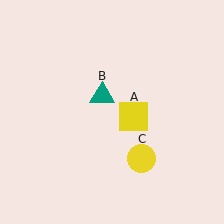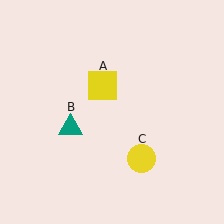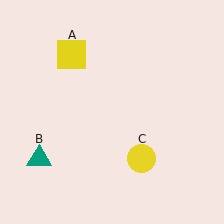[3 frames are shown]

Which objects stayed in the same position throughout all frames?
Yellow circle (object C) remained stationary.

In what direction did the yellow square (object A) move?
The yellow square (object A) moved up and to the left.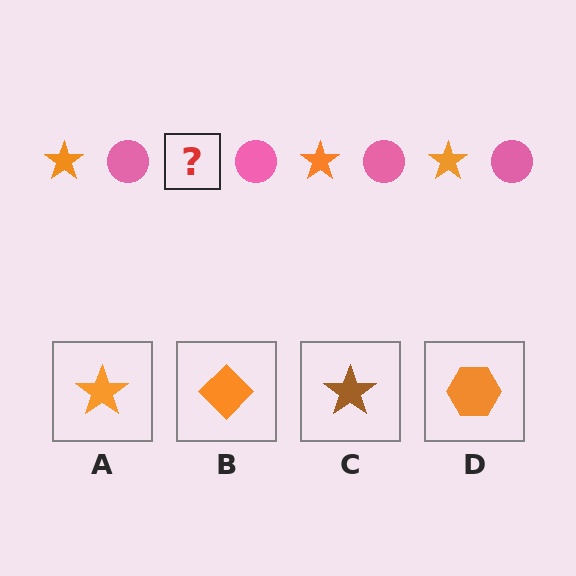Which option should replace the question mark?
Option A.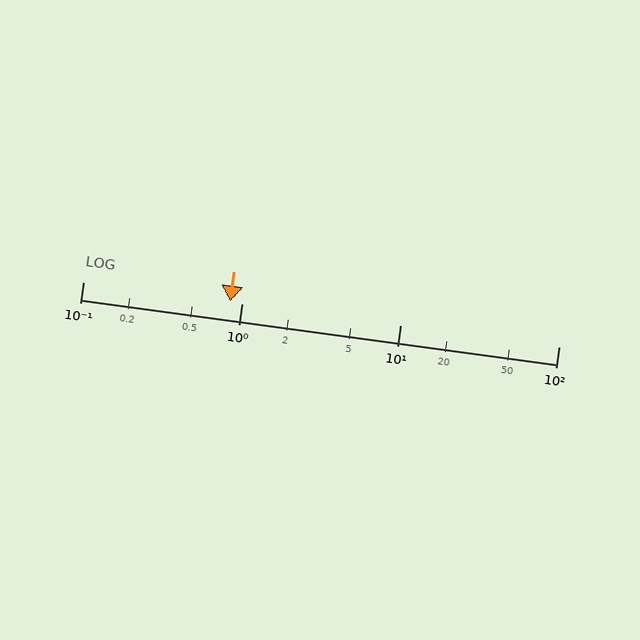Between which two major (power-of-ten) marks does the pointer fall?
The pointer is between 0.1 and 1.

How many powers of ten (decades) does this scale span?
The scale spans 3 decades, from 0.1 to 100.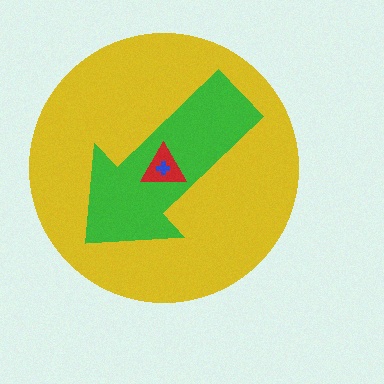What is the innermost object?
The blue cross.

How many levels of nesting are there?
4.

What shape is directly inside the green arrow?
The red triangle.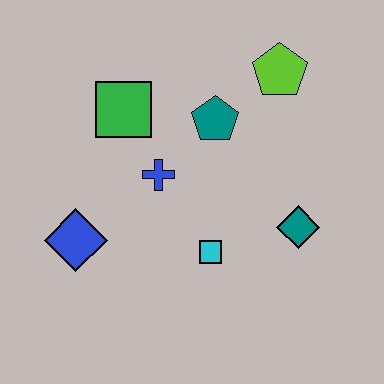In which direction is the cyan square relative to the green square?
The cyan square is below the green square.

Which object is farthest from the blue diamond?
The lime pentagon is farthest from the blue diamond.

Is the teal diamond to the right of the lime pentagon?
Yes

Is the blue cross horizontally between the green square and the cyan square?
Yes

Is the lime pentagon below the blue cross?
No